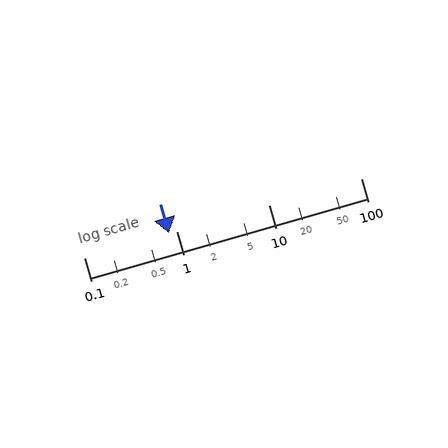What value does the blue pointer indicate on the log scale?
The pointer indicates approximately 0.83.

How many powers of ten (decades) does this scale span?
The scale spans 3 decades, from 0.1 to 100.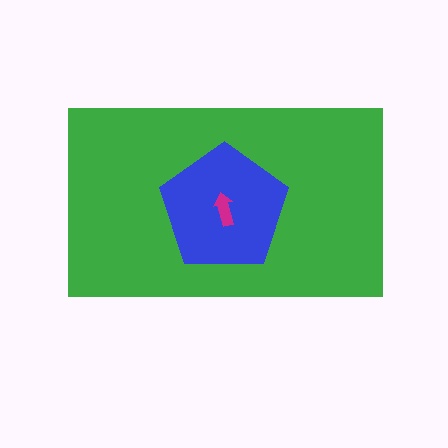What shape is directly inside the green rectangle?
The blue pentagon.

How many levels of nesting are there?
3.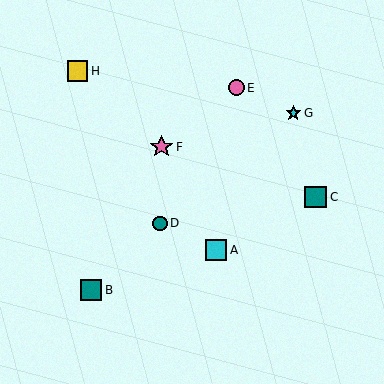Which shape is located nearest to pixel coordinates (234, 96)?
The pink circle (labeled E) at (236, 88) is nearest to that location.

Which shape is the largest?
The pink star (labeled F) is the largest.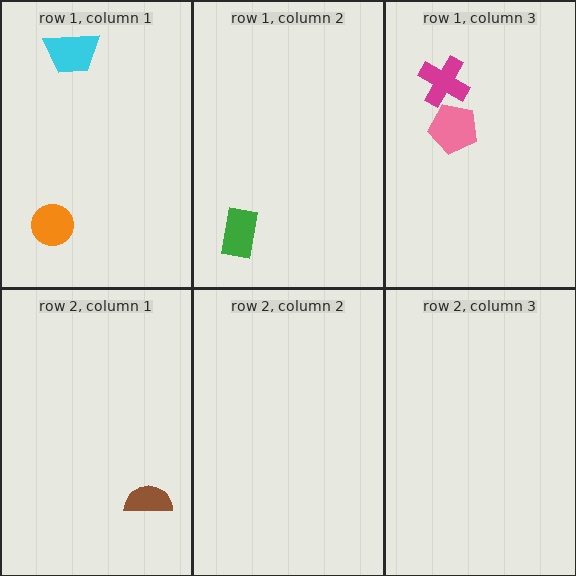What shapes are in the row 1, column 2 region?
The green rectangle.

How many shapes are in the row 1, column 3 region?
2.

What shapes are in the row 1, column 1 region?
The orange circle, the cyan trapezoid.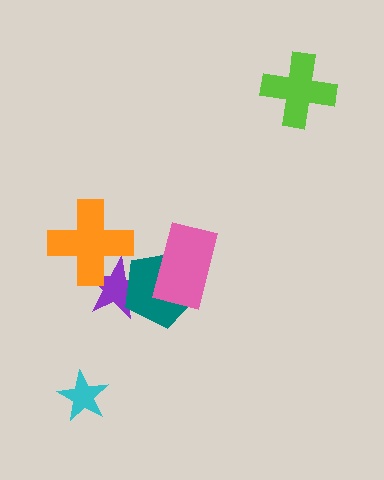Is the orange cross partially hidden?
No, no other shape covers it.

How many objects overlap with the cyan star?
0 objects overlap with the cyan star.